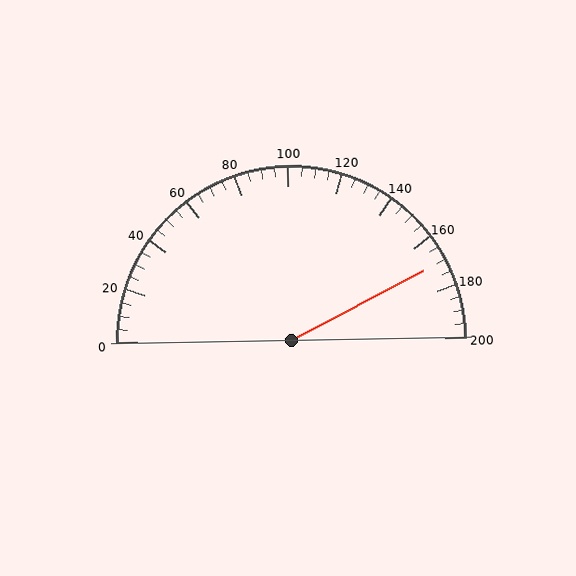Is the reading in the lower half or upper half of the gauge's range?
The reading is in the upper half of the range (0 to 200).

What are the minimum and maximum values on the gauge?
The gauge ranges from 0 to 200.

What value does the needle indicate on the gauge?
The needle indicates approximately 170.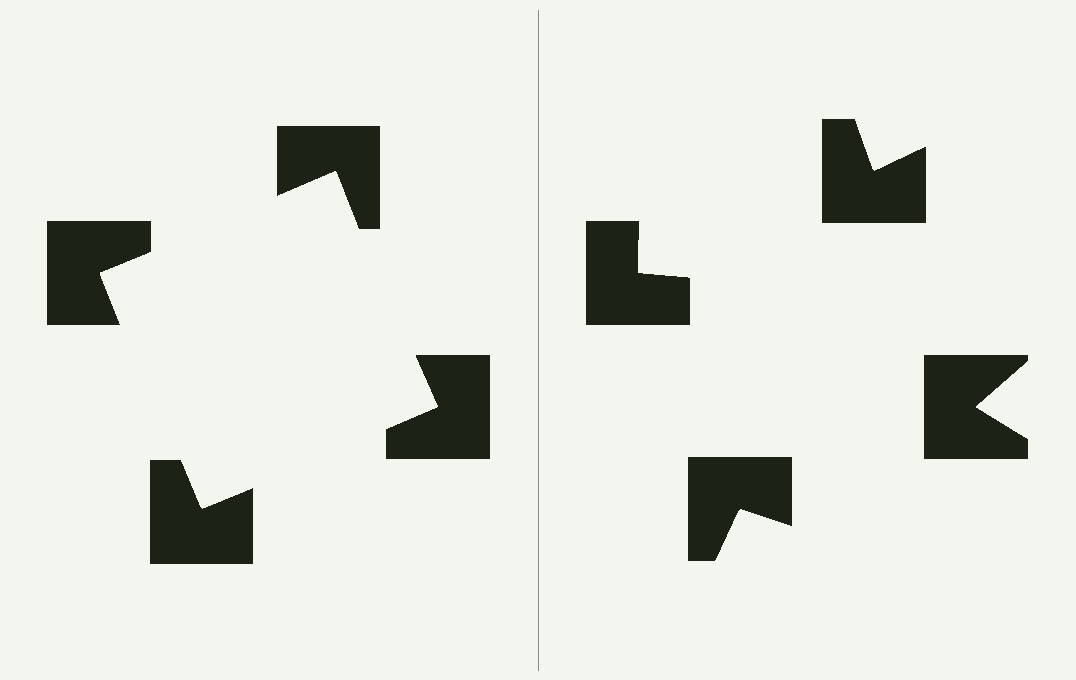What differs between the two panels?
The notched squares are positioned identically on both sides; only the wedge orientations differ. On the left they align to a square; on the right they are misaligned.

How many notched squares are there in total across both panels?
8 — 4 on each side.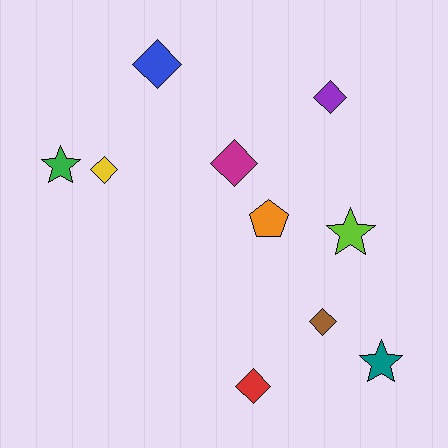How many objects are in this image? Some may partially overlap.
There are 10 objects.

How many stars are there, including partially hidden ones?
There are 3 stars.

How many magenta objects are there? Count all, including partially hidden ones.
There is 1 magenta object.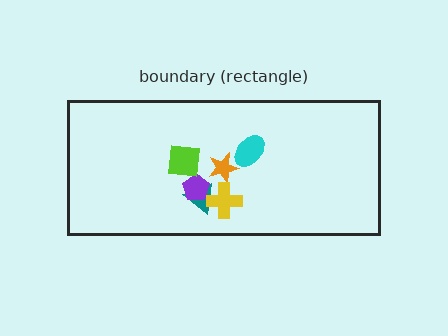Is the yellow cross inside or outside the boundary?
Inside.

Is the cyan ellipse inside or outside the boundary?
Inside.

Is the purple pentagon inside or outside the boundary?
Inside.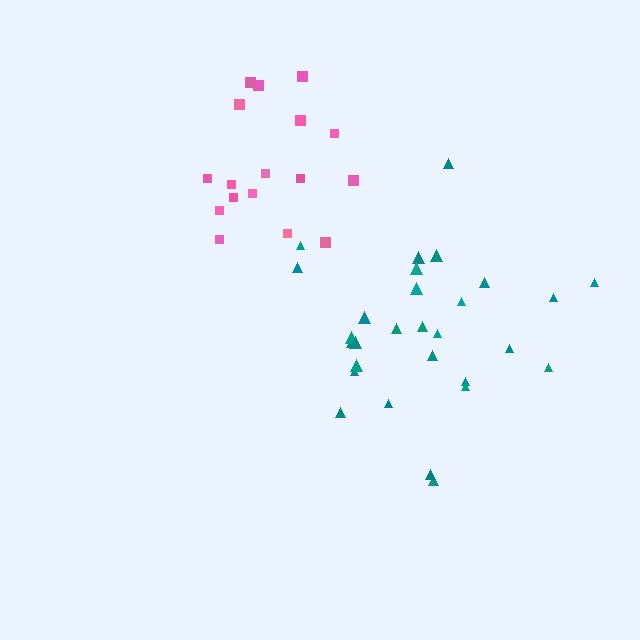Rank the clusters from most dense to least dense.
teal, pink.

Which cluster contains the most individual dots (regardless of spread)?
Teal (29).